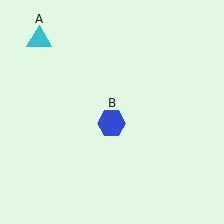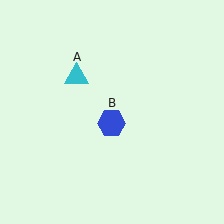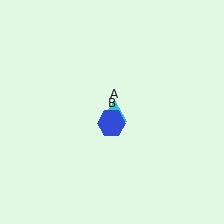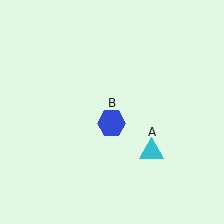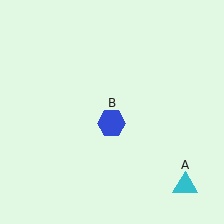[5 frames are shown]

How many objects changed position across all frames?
1 object changed position: cyan triangle (object A).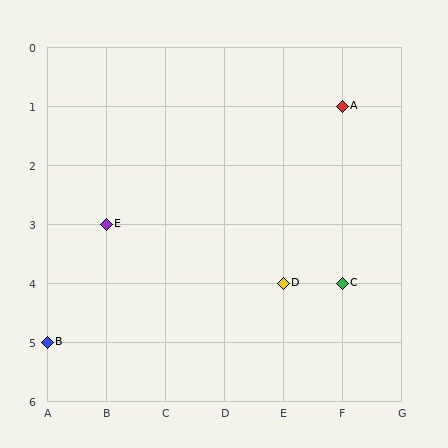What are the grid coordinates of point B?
Point B is at grid coordinates (A, 5).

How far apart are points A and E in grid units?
Points A and E are 4 columns and 2 rows apart (about 4.5 grid units diagonally).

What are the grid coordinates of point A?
Point A is at grid coordinates (F, 1).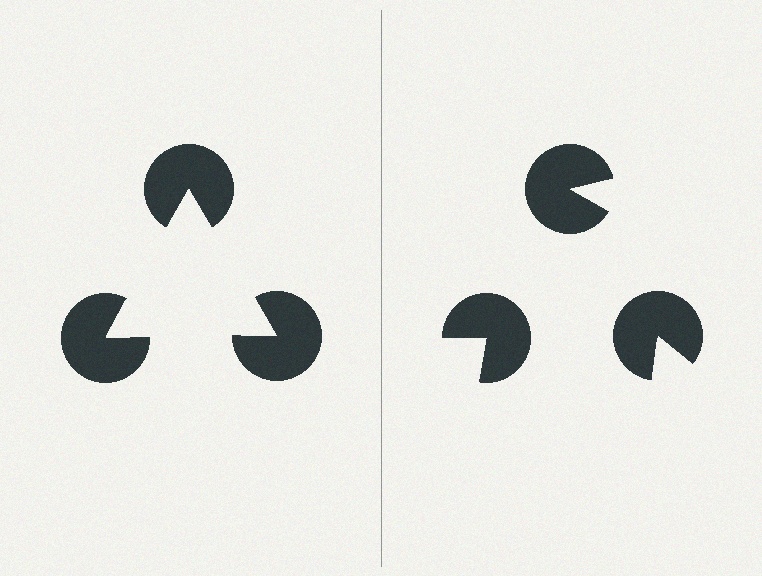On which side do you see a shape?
An illusory triangle appears on the left side. On the right side the wedge cuts are rotated, so no coherent shape forms.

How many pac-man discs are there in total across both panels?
6 — 3 on each side.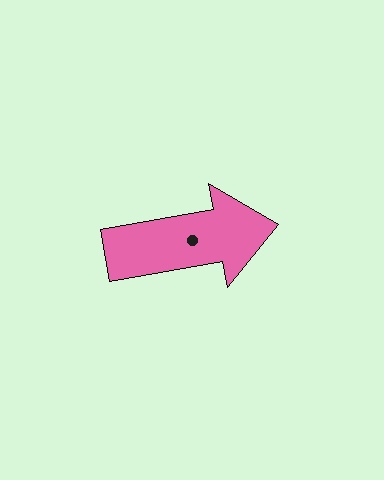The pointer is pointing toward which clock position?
Roughly 3 o'clock.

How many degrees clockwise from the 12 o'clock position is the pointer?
Approximately 80 degrees.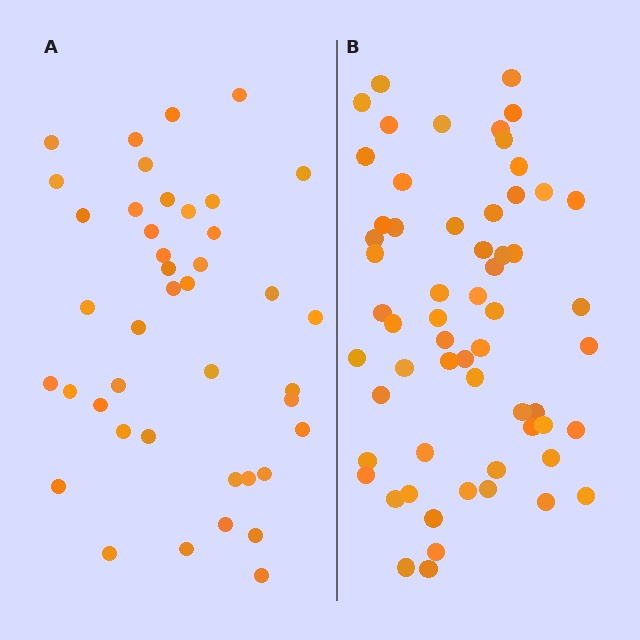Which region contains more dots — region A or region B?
Region B (the right region) has more dots.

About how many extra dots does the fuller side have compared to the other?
Region B has approximately 20 more dots than region A.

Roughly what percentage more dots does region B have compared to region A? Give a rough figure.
About 45% more.